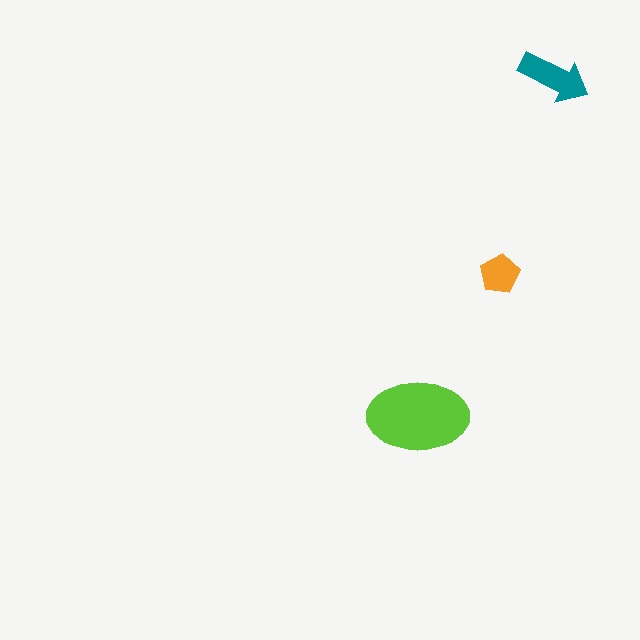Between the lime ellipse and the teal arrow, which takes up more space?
The lime ellipse.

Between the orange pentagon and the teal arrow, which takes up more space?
The teal arrow.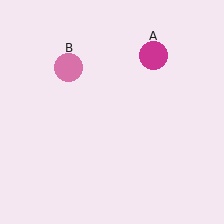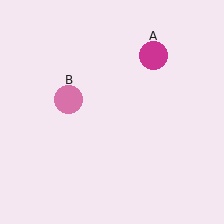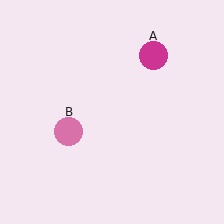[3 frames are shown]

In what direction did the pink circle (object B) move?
The pink circle (object B) moved down.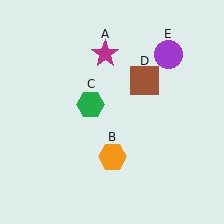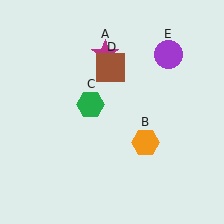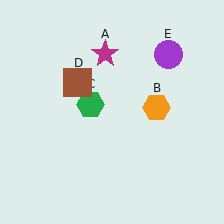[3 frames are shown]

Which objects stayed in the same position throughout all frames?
Magenta star (object A) and green hexagon (object C) and purple circle (object E) remained stationary.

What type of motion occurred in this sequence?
The orange hexagon (object B), brown square (object D) rotated counterclockwise around the center of the scene.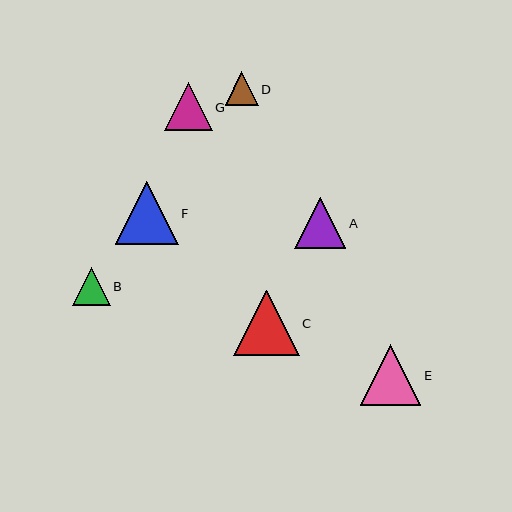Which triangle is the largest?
Triangle C is the largest with a size of approximately 65 pixels.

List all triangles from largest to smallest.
From largest to smallest: C, F, E, A, G, B, D.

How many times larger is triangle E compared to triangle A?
Triangle E is approximately 1.2 times the size of triangle A.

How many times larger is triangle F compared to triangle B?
Triangle F is approximately 1.7 times the size of triangle B.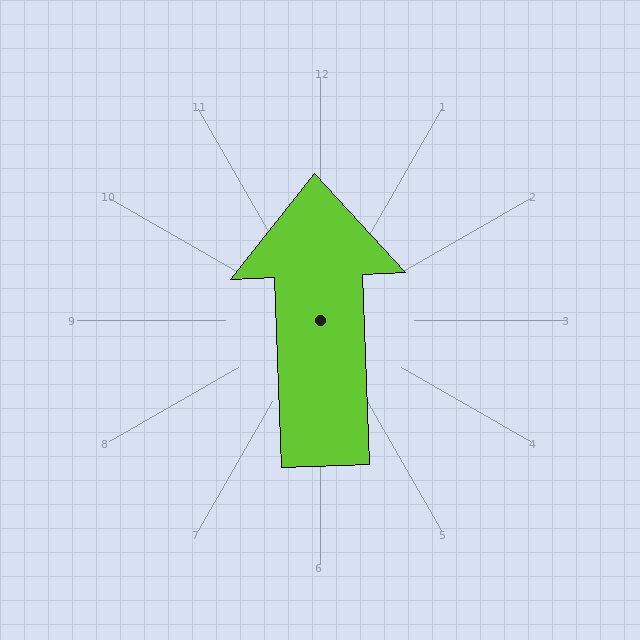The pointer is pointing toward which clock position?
Roughly 12 o'clock.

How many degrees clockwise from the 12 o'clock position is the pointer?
Approximately 358 degrees.